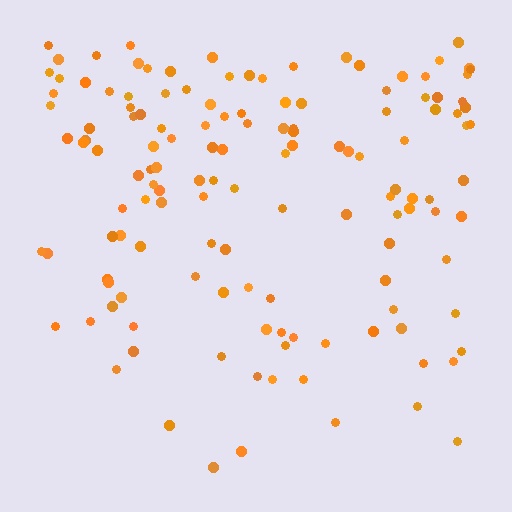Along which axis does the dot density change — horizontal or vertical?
Vertical.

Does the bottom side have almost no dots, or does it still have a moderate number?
Still a moderate number, just noticeably fewer than the top.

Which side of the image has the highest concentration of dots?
The top.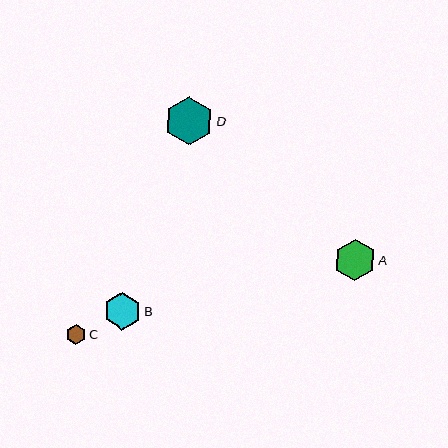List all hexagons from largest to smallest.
From largest to smallest: D, A, B, C.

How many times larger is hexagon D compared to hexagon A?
Hexagon D is approximately 1.2 times the size of hexagon A.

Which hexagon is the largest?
Hexagon D is the largest with a size of approximately 48 pixels.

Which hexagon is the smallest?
Hexagon C is the smallest with a size of approximately 19 pixels.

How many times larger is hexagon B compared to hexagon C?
Hexagon B is approximately 1.9 times the size of hexagon C.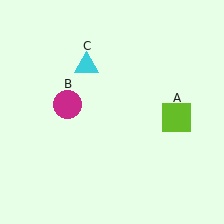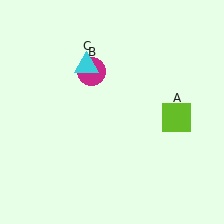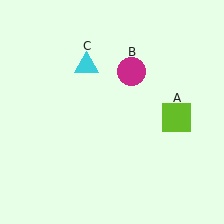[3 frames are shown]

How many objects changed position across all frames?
1 object changed position: magenta circle (object B).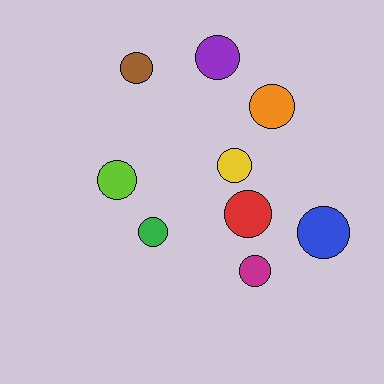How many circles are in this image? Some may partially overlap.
There are 9 circles.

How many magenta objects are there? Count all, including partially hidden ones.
There is 1 magenta object.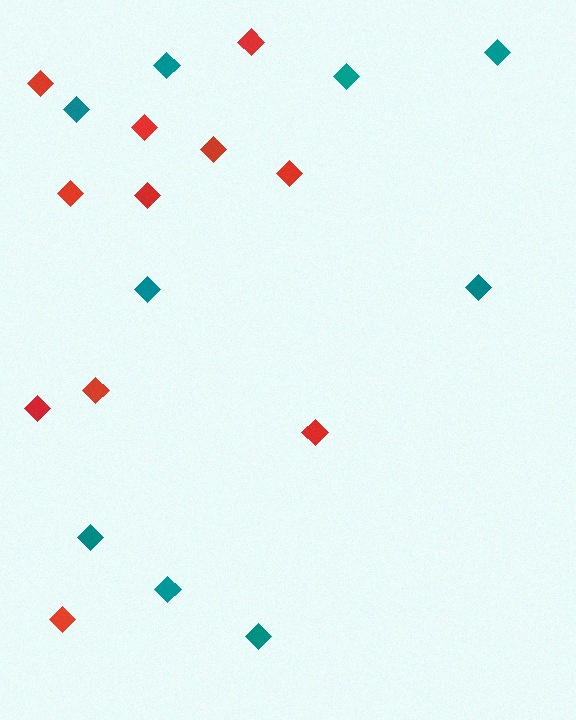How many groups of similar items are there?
There are 2 groups: one group of red diamonds (11) and one group of teal diamonds (9).